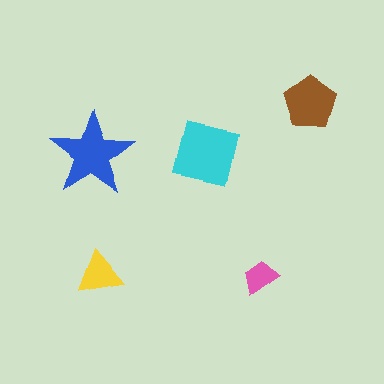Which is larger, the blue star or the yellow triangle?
The blue star.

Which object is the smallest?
The pink trapezoid.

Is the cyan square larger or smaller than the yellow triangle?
Larger.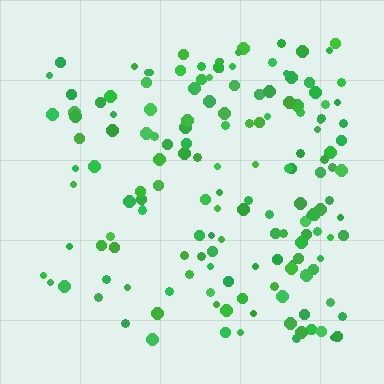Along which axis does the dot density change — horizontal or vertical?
Horizontal.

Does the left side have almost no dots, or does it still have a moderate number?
Still a moderate number, just noticeably fewer than the right.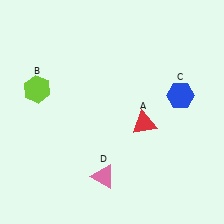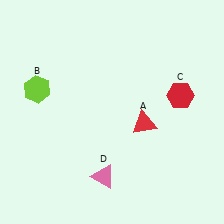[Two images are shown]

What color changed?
The hexagon (C) changed from blue in Image 1 to red in Image 2.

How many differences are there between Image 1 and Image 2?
There is 1 difference between the two images.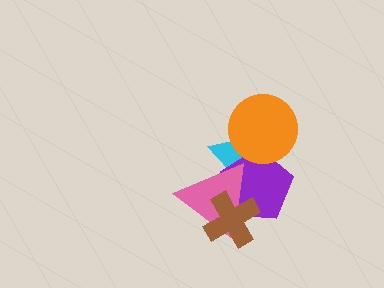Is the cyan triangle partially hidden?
Yes, it is partially covered by another shape.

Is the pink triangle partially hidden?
Yes, it is partially covered by another shape.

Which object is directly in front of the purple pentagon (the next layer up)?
The orange circle is directly in front of the purple pentagon.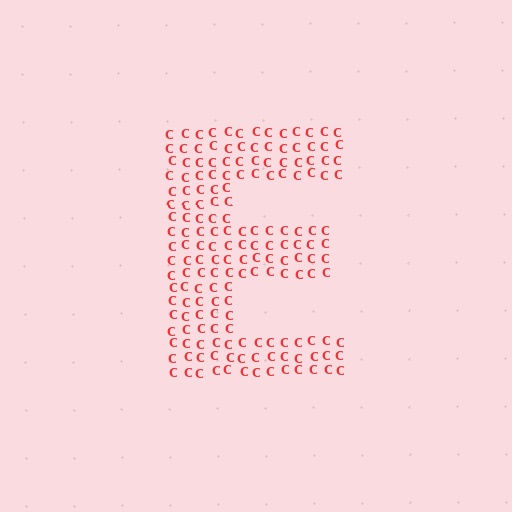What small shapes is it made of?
It is made of small letter C's.